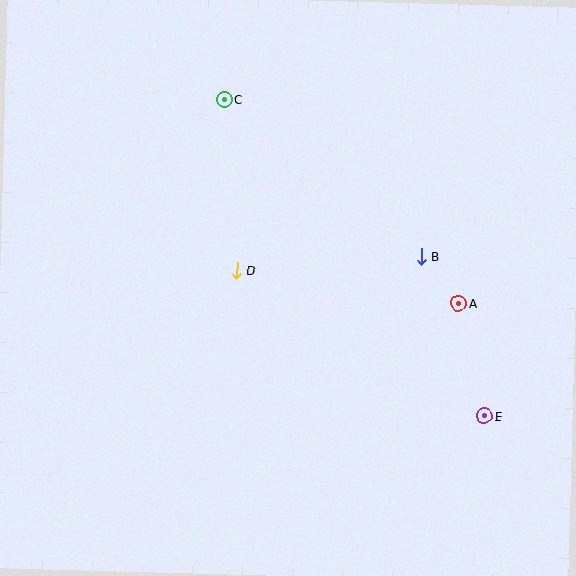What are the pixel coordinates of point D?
Point D is at (237, 270).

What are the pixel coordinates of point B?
Point B is at (421, 256).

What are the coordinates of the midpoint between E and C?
The midpoint between E and C is at (355, 258).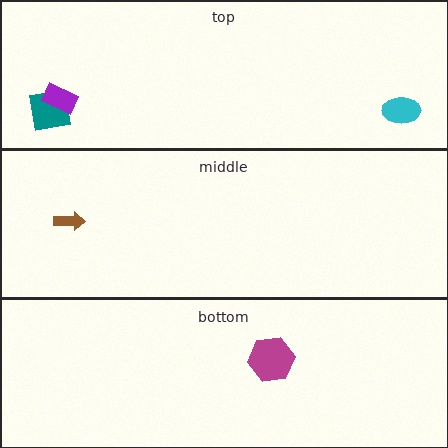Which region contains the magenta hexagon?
The bottom region.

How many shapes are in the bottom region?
1.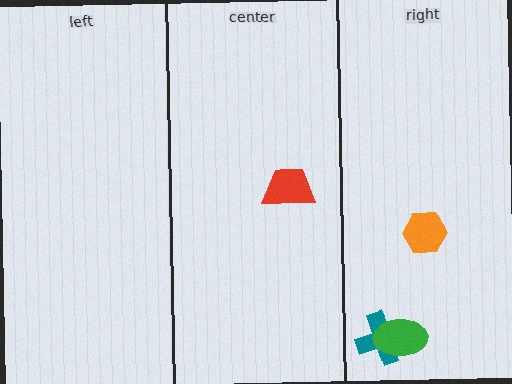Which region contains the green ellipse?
The right region.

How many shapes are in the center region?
1.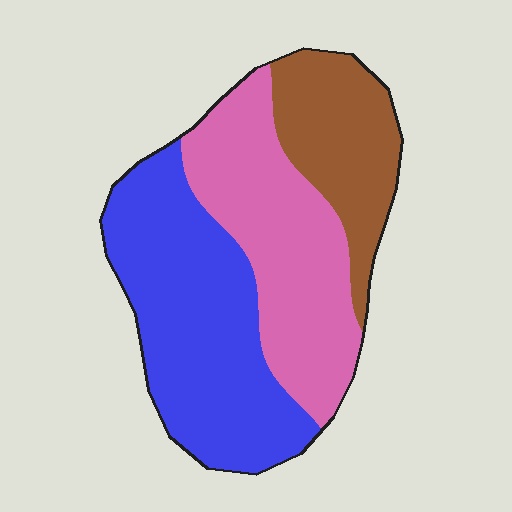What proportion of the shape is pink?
Pink takes up about three eighths (3/8) of the shape.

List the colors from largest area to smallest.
From largest to smallest: blue, pink, brown.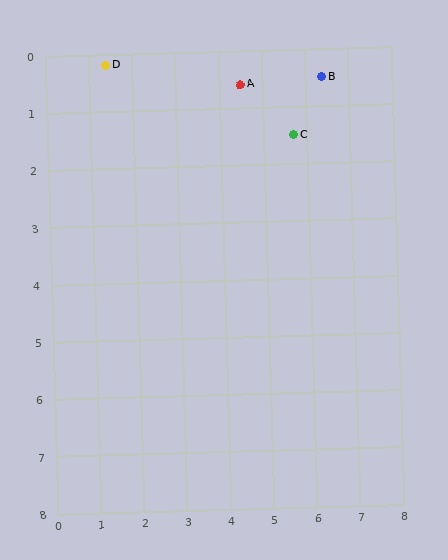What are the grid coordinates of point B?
Point B is at approximately (6.4, 0.5).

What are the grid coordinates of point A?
Point A is at approximately (4.5, 0.6).